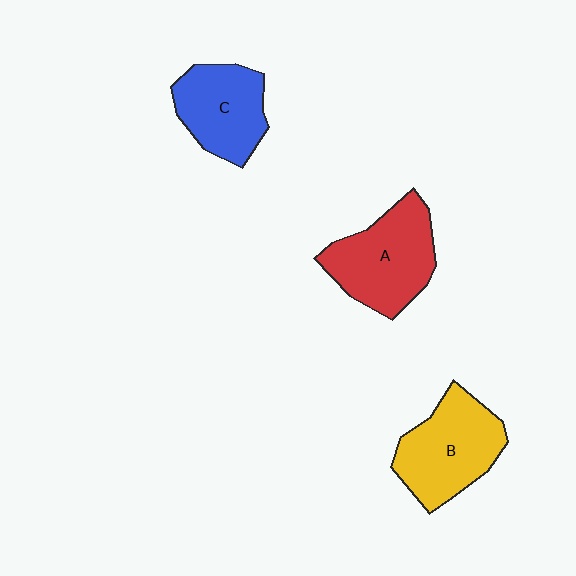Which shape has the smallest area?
Shape C (blue).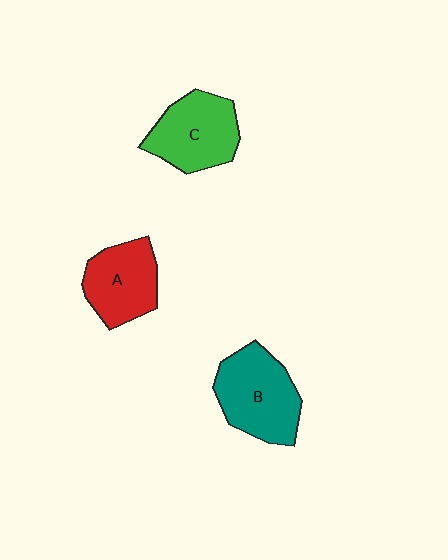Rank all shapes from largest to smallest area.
From largest to smallest: B (teal), C (green), A (red).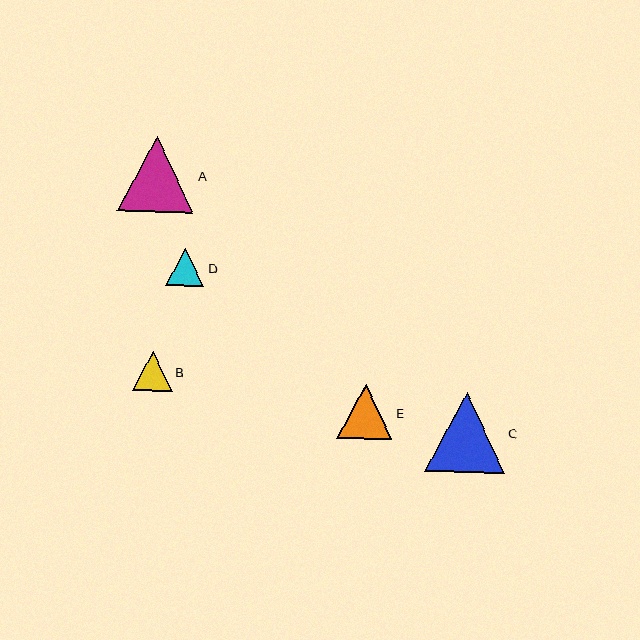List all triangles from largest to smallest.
From largest to smallest: C, A, E, B, D.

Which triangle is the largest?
Triangle C is the largest with a size of approximately 79 pixels.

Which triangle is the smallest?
Triangle D is the smallest with a size of approximately 38 pixels.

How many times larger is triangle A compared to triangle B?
Triangle A is approximately 1.9 times the size of triangle B.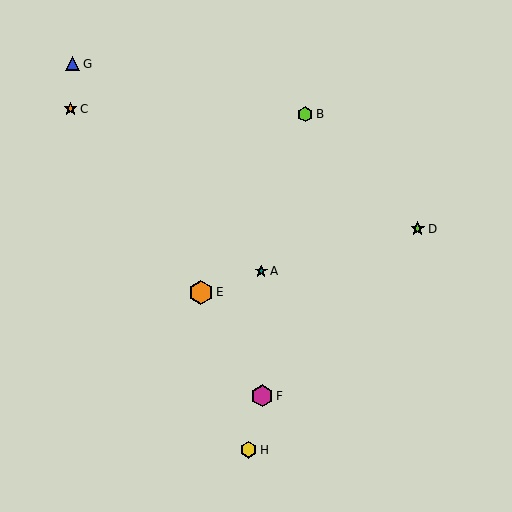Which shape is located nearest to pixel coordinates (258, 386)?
The magenta hexagon (labeled F) at (262, 396) is nearest to that location.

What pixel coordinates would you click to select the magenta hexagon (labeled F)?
Click at (262, 396) to select the magenta hexagon F.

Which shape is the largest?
The orange hexagon (labeled E) is the largest.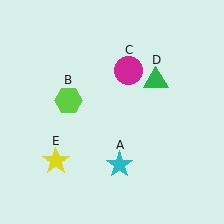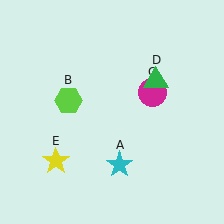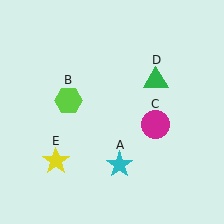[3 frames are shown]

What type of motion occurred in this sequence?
The magenta circle (object C) rotated clockwise around the center of the scene.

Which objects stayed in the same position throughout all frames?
Cyan star (object A) and lime hexagon (object B) and green triangle (object D) and yellow star (object E) remained stationary.